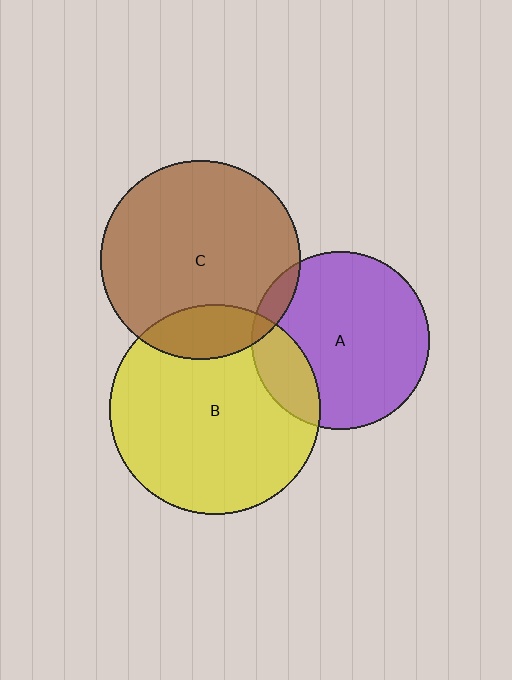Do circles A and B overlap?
Yes.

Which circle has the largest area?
Circle B (yellow).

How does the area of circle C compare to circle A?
Approximately 1.3 times.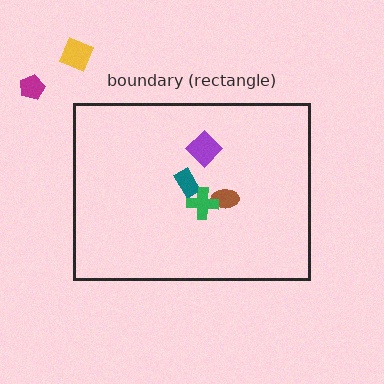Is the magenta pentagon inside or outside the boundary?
Outside.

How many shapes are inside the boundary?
4 inside, 2 outside.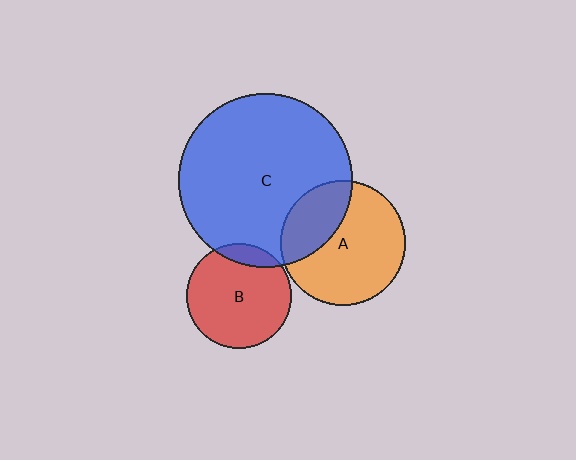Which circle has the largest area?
Circle C (blue).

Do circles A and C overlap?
Yes.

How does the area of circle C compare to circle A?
Approximately 1.9 times.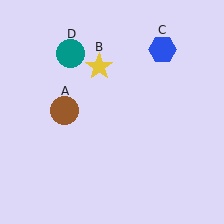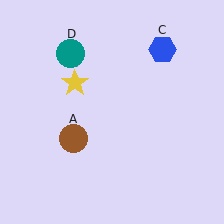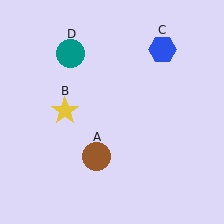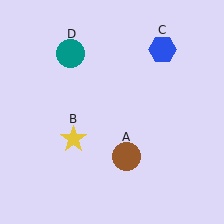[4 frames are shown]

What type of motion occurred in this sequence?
The brown circle (object A), yellow star (object B) rotated counterclockwise around the center of the scene.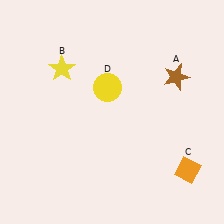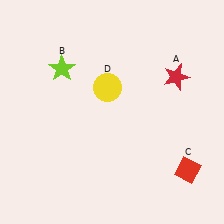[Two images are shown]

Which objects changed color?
A changed from brown to red. B changed from yellow to lime. C changed from orange to red.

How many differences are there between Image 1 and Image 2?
There are 3 differences between the two images.